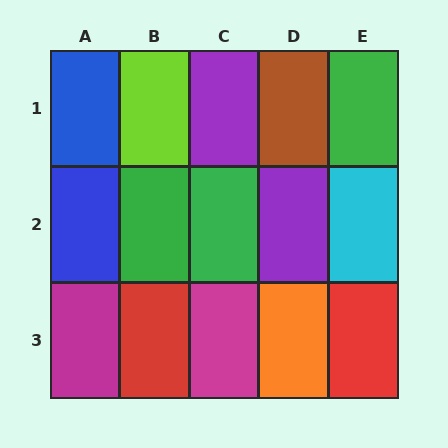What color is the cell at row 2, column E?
Cyan.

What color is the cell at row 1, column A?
Blue.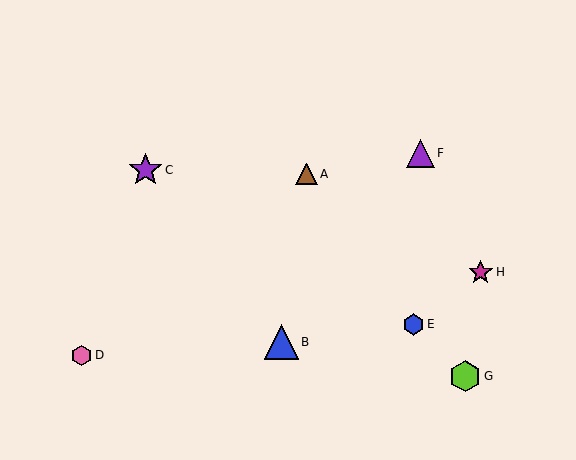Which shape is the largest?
The blue triangle (labeled B) is the largest.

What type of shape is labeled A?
Shape A is a brown triangle.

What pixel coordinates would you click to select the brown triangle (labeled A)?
Click at (306, 174) to select the brown triangle A.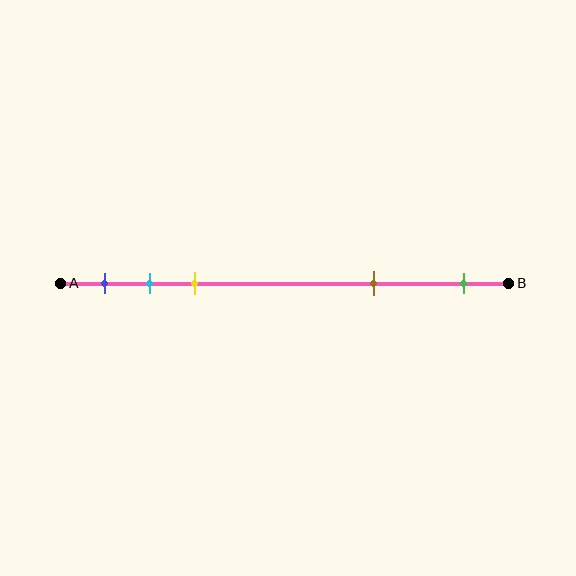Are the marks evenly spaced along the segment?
No, the marks are not evenly spaced.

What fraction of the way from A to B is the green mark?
The green mark is approximately 90% (0.9) of the way from A to B.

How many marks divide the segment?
There are 5 marks dividing the segment.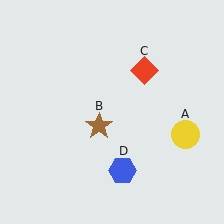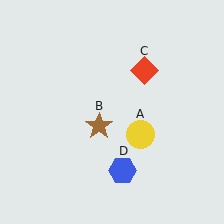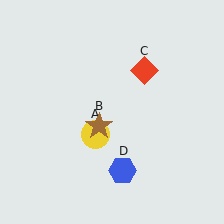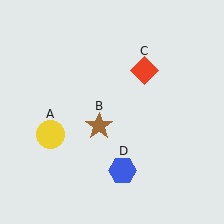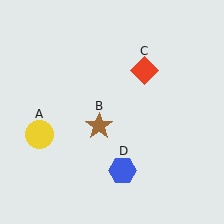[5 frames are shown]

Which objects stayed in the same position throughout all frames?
Brown star (object B) and red diamond (object C) and blue hexagon (object D) remained stationary.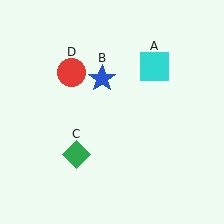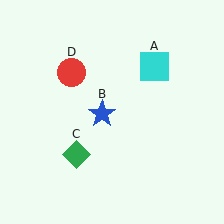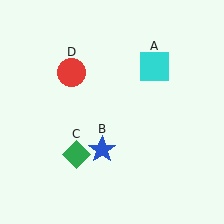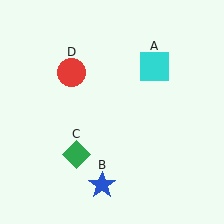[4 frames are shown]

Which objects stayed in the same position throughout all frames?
Cyan square (object A) and green diamond (object C) and red circle (object D) remained stationary.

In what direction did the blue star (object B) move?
The blue star (object B) moved down.